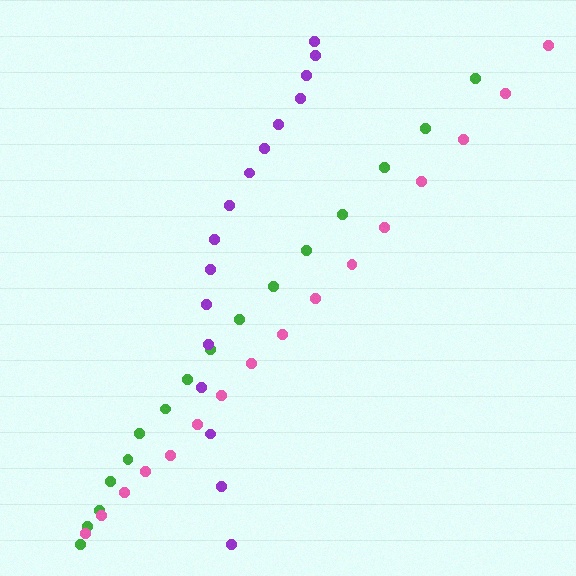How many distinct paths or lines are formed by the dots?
There are 3 distinct paths.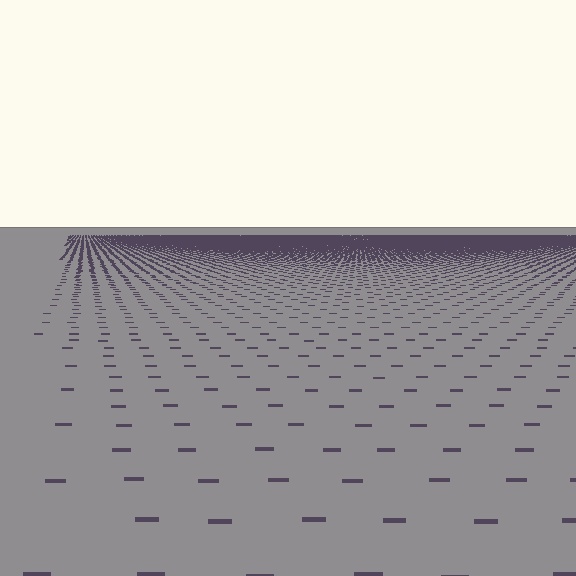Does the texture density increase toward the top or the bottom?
Density increases toward the top.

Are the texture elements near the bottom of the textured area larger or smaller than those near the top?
Larger. Near the bottom, elements are closer to the viewer and appear at a bigger on-screen size.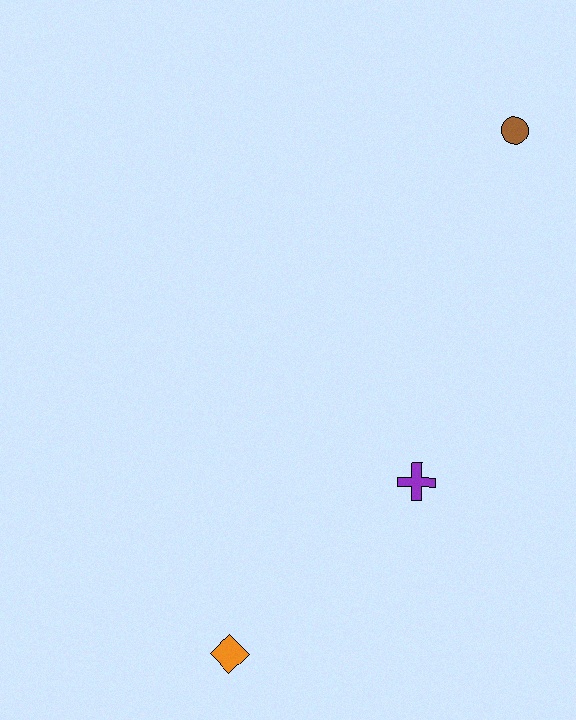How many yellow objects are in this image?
There are no yellow objects.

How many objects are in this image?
There are 3 objects.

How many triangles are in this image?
There are no triangles.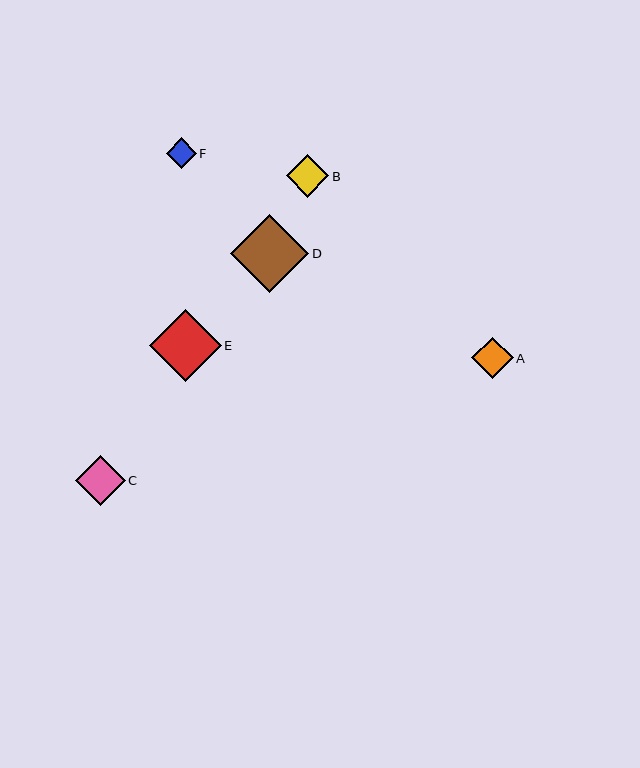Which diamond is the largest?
Diamond D is the largest with a size of approximately 78 pixels.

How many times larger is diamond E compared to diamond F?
Diamond E is approximately 2.4 times the size of diamond F.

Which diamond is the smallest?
Diamond F is the smallest with a size of approximately 30 pixels.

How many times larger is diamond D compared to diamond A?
Diamond D is approximately 1.9 times the size of diamond A.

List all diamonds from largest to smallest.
From largest to smallest: D, E, C, B, A, F.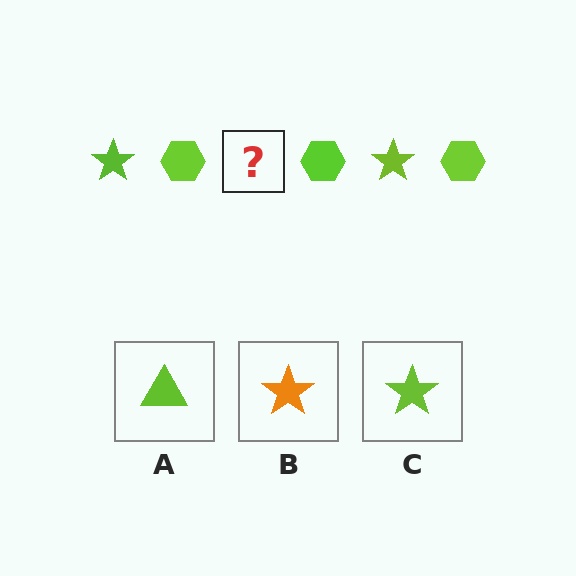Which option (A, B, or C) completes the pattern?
C.